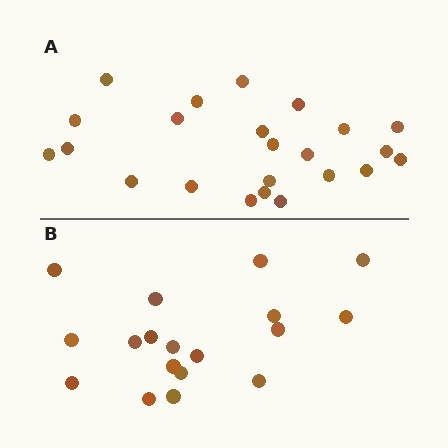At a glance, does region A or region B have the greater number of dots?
Region A (the top region) has more dots.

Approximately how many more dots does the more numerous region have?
Region A has about 5 more dots than region B.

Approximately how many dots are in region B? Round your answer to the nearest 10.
About 20 dots. (The exact count is 18, which rounds to 20.)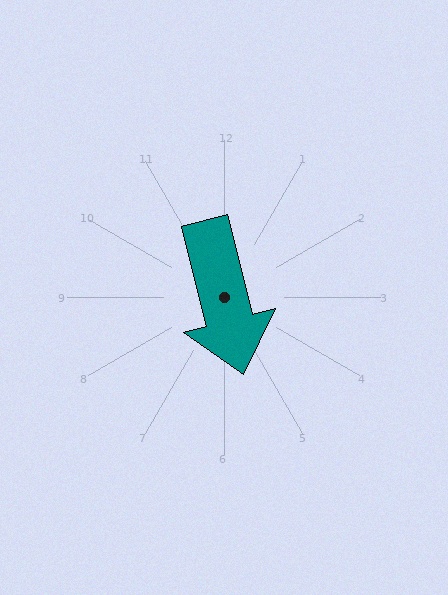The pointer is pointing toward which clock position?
Roughly 6 o'clock.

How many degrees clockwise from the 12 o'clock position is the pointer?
Approximately 166 degrees.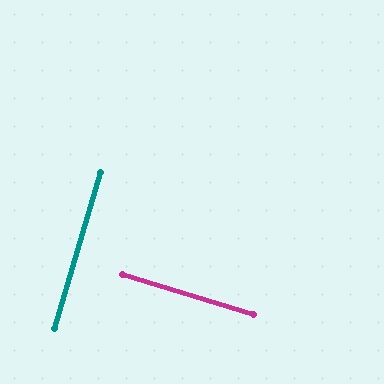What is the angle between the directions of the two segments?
Approximately 89 degrees.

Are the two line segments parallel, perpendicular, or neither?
Perpendicular — they meet at approximately 89°.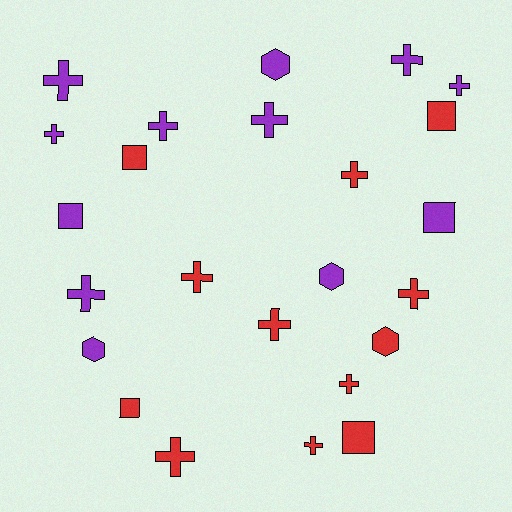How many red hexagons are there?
There is 1 red hexagon.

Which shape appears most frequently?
Cross, with 14 objects.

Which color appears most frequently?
Purple, with 12 objects.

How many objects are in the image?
There are 24 objects.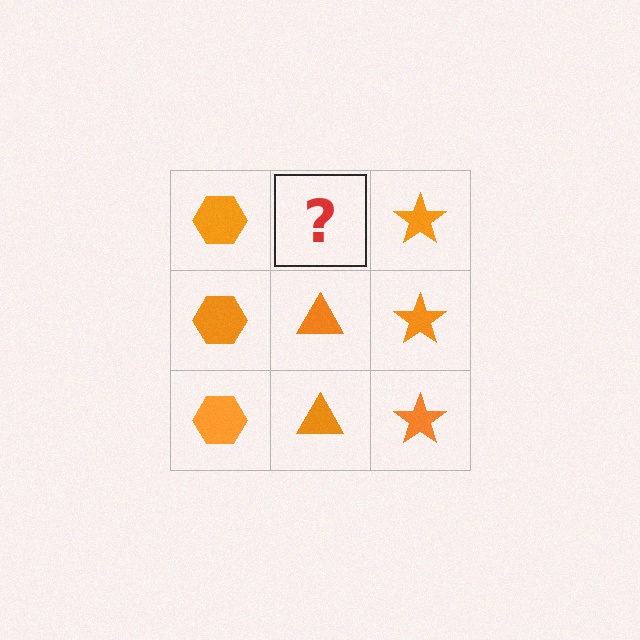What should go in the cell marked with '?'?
The missing cell should contain an orange triangle.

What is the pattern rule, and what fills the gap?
The rule is that each column has a consistent shape. The gap should be filled with an orange triangle.